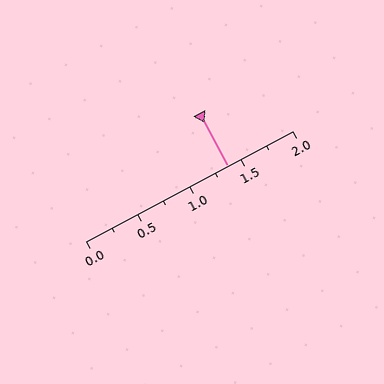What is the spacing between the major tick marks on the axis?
The major ticks are spaced 0.5 apart.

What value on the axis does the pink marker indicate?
The marker indicates approximately 1.38.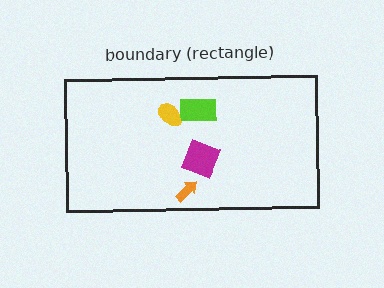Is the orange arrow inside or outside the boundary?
Inside.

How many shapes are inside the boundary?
4 inside, 0 outside.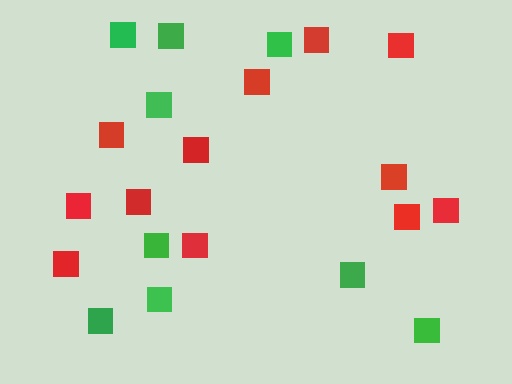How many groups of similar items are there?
There are 2 groups: one group of green squares (9) and one group of red squares (12).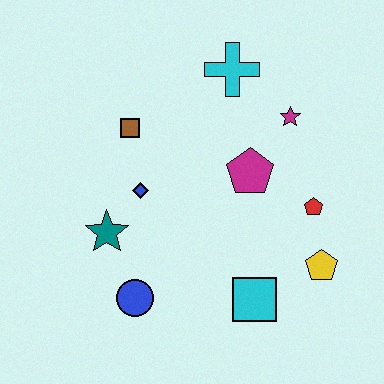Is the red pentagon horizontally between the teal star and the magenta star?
No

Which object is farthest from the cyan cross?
The blue circle is farthest from the cyan cross.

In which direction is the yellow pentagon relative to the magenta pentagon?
The yellow pentagon is below the magenta pentagon.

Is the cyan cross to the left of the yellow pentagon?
Yes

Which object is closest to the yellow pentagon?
The red pentagon is closest to the yellow pentagon.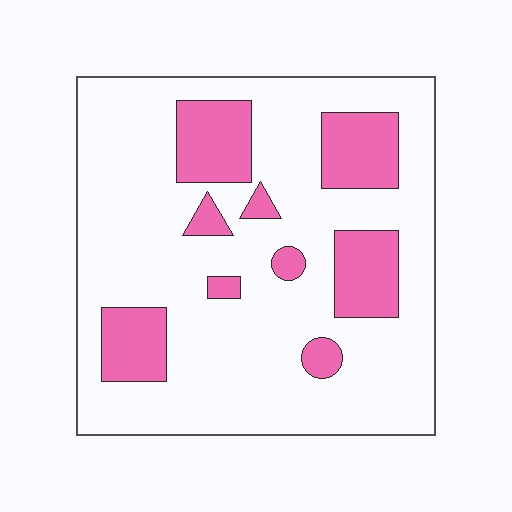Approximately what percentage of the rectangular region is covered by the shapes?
Approximately 20%.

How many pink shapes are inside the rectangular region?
9.